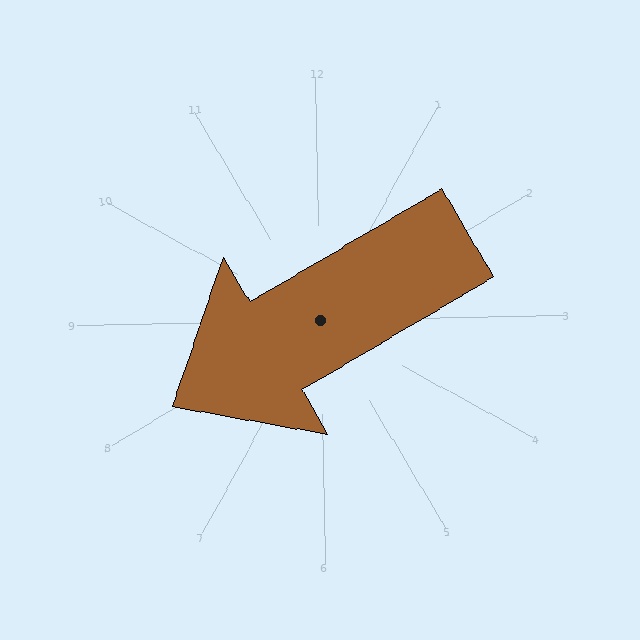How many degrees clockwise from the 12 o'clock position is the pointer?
Approximately 241 degrees.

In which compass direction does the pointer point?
Southwest.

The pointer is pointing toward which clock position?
Roughly 8 o'clock.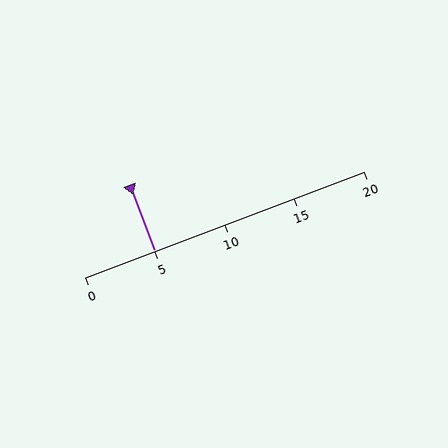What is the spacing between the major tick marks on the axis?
The major ticks are spaced 5 apart.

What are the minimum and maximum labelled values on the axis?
The axis runs from 0 to 20.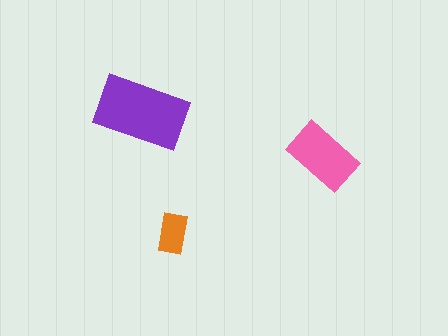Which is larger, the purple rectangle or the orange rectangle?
The purple one.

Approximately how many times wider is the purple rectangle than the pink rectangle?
About 1.5 times wider.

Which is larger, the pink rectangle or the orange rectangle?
The pink one.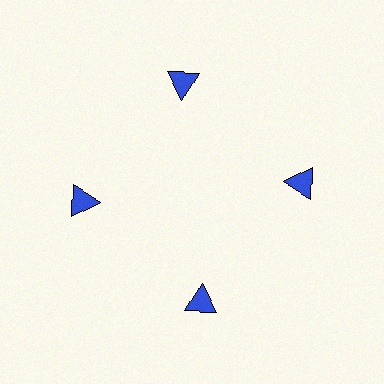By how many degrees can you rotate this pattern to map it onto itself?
The pattern maps onto itself every 90 degrees of rotation.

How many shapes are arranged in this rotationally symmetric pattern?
There are 4 shapes, arranged in 4 groups of 1.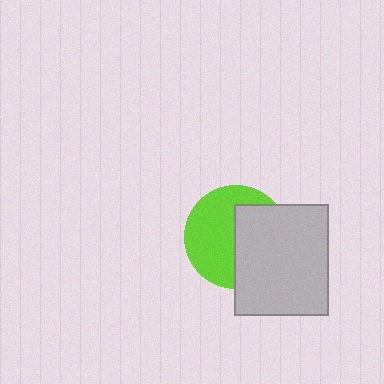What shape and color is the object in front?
The object in front is a light gray rectangle.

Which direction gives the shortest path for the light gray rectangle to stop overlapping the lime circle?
Moving right gives the shortest separation.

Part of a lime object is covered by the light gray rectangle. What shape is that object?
It is a circle.